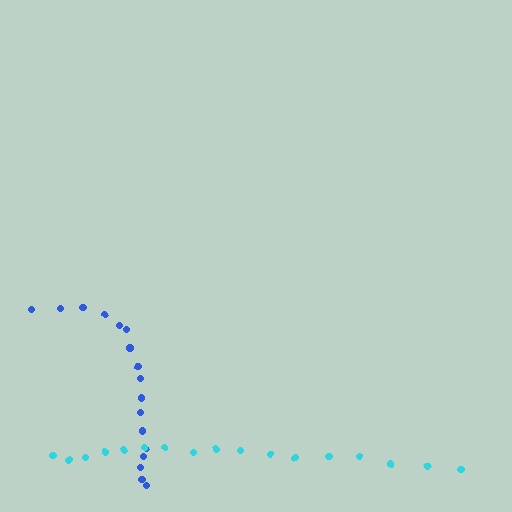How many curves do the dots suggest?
There are 2 distinct paths.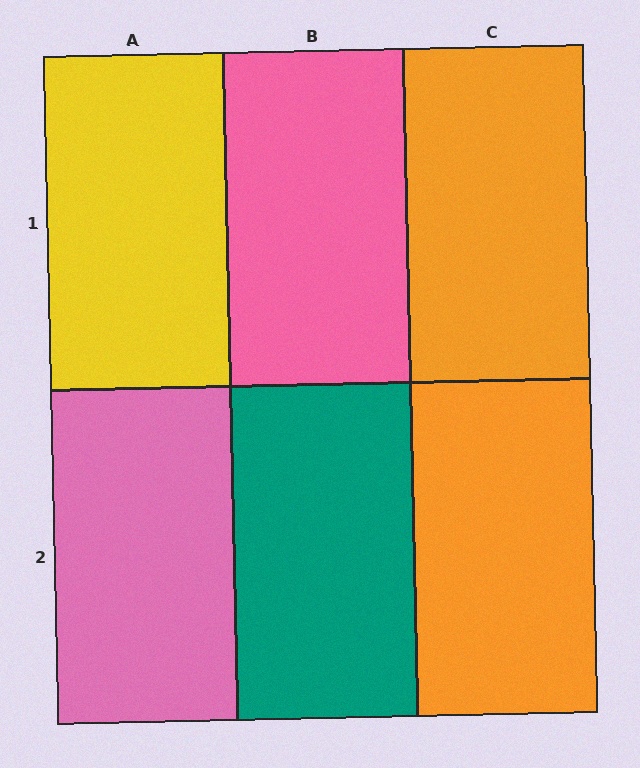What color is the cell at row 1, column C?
Orange.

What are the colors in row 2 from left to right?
Pink, teal, orange.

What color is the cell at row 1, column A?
Yellow.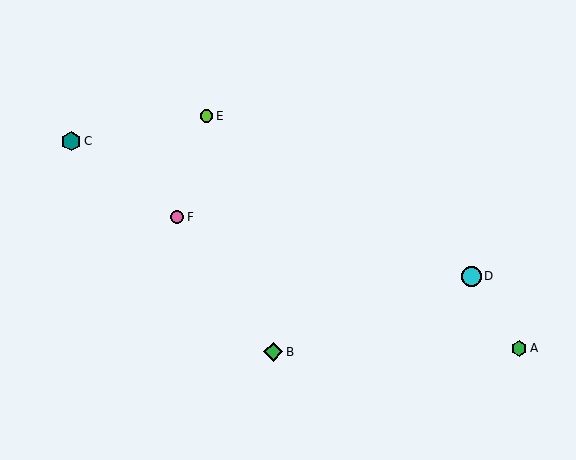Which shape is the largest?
The cyan circle (labeled D) is the largest.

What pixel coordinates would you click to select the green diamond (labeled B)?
Click at (273, 352) to select the green diamond B.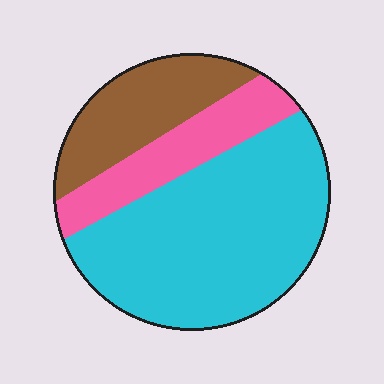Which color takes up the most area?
Cyan, at roughly 60%.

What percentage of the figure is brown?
Brown covers 22% of the figure.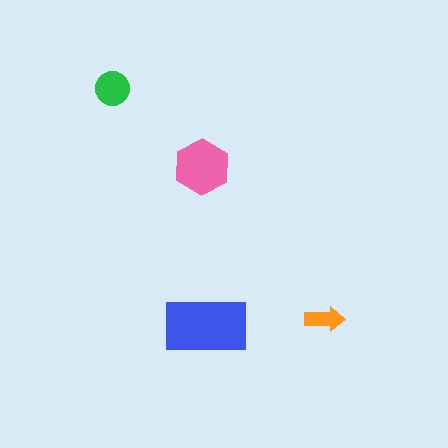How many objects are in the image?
There are 4 objects in the image.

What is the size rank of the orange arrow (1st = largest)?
4th.